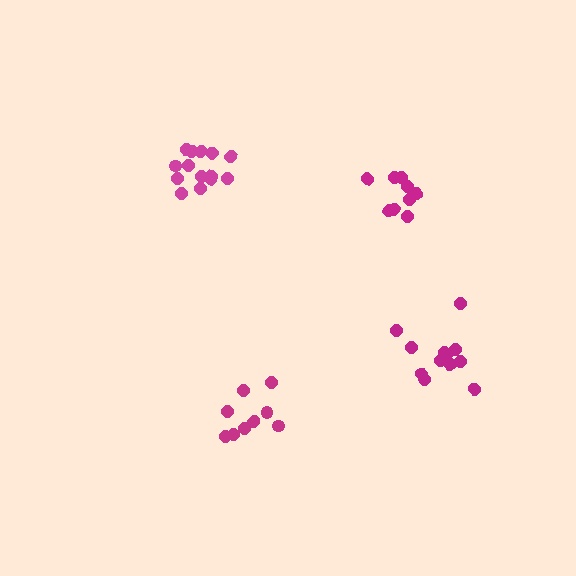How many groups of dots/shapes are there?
There are 4 groups.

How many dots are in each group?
Group 1: 9 dots, Group 2: 14 dots, Group 3: 9 dots, Group 4: 12 dots (44 total).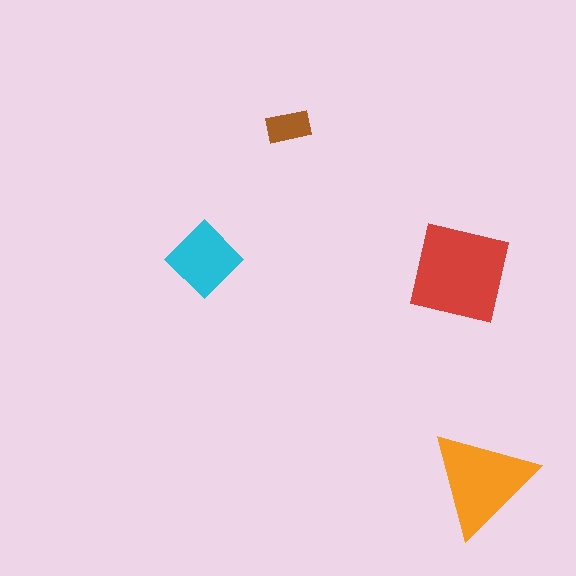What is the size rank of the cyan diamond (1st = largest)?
3rd.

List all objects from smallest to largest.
The brown rectangle, the cyan diamond, the orange triangle, the red square.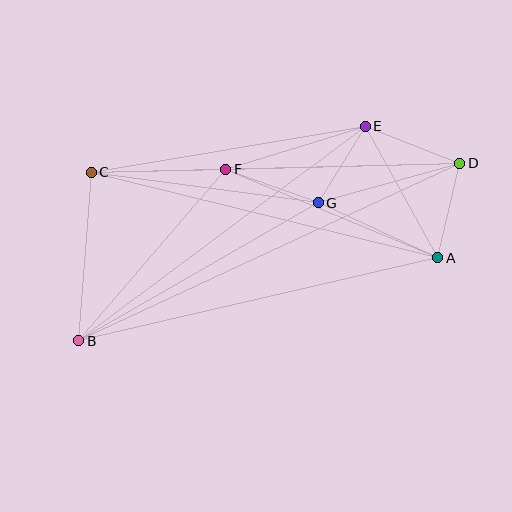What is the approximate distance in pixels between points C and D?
The distance between C and D is approximately 369 pixels.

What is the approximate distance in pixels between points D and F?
The distance between D and F is approximately 234 pixels.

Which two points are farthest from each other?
Points B and D are farthest from each other.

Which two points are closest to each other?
Points E and G are closest to each other.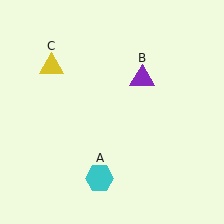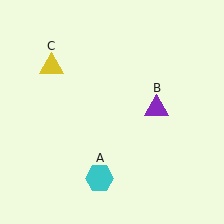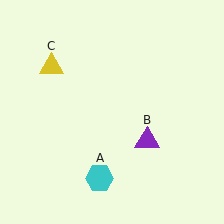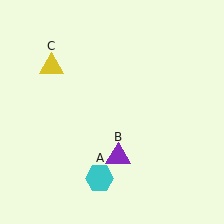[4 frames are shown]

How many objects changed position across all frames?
1 object changed position: purple triangle (object B).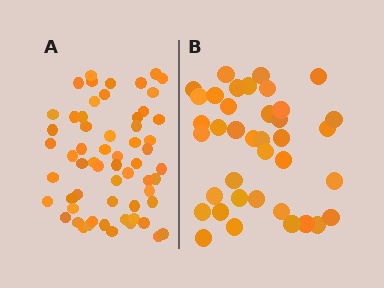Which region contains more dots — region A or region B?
Region A (the left region) has more dots.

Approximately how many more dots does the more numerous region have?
Region A has approximately 20 more dots than region B.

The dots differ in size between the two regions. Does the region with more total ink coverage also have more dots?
No. Region B has more total ink coverage because its dots are larger, but region A actually contains more individual dots. Total area can be misleading — the number of items is what matters here.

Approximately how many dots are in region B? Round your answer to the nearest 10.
About 40 dots. (The exact count is 38, which rounds to 40.)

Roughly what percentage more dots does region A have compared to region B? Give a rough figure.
About 60% more.